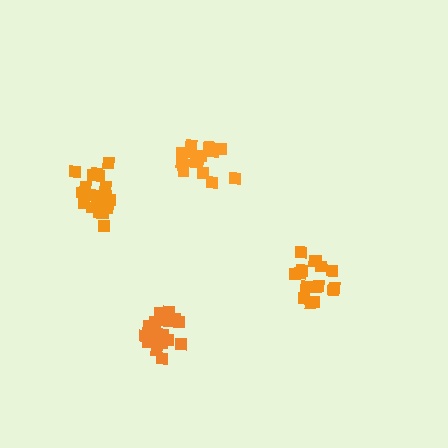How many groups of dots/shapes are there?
There are 4 groups.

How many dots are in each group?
Group 1: 16 dots, Group 2: 19 dots, Group 3: 17 dots, Group 4: 21 dots (73 total).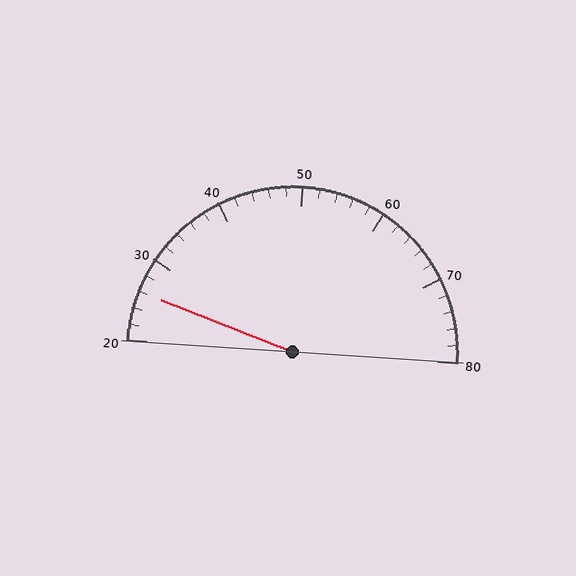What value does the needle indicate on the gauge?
The needle indicates approximately 26.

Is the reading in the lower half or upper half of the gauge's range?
The reading is in the lower half of the range (20 to 80).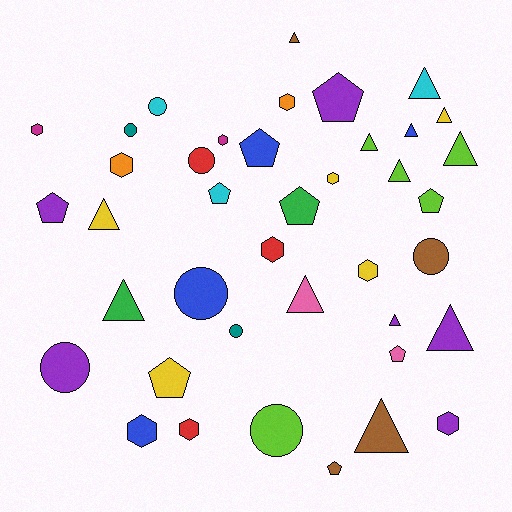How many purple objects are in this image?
There are 6 purple objects.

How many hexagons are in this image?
There are 10 hexagons.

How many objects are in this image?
There are 40 objects.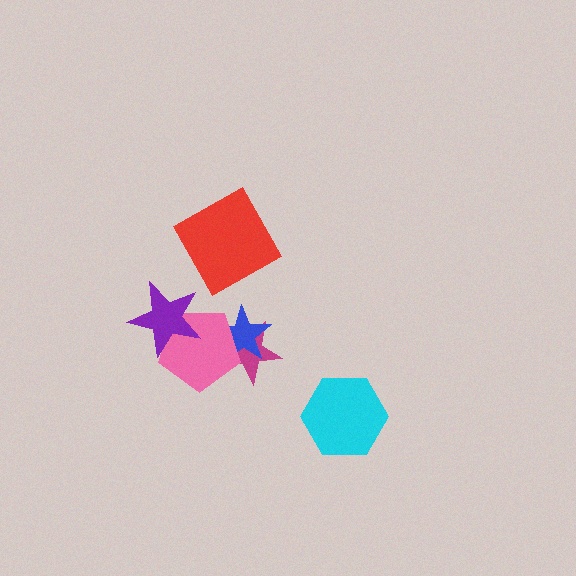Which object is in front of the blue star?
The pink pentagon is in front of the blue star.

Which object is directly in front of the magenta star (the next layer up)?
The blue star is directly in front of the magenta star.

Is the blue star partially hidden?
Yes, it is partially covered by another shape.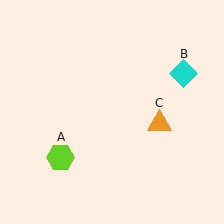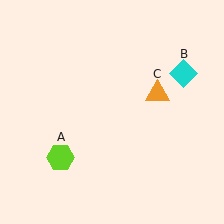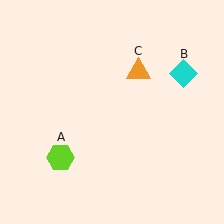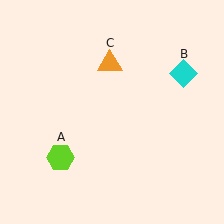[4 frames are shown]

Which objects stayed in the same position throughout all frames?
Lime hexagon (object A) and cyan diamond (object B) remained stationary.